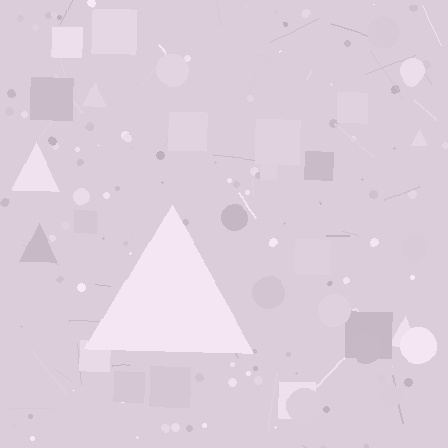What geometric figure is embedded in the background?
A triangle is embedded in the background.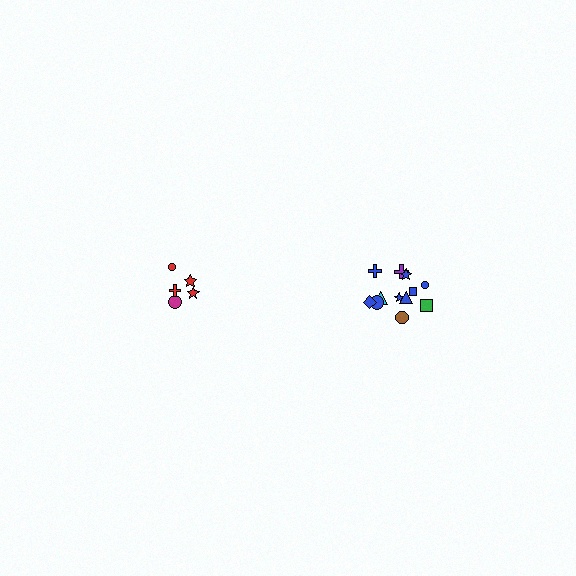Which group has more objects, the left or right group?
The right group.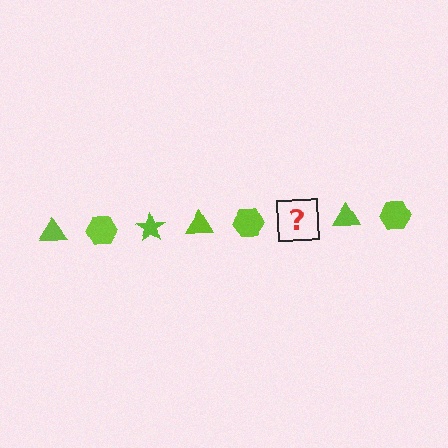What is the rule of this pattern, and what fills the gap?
The rule is that the pattern cycles through triangle, hexagon, star shapes in lime. The gap should be filled with a lime star.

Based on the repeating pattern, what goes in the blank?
The blank should be a lime star.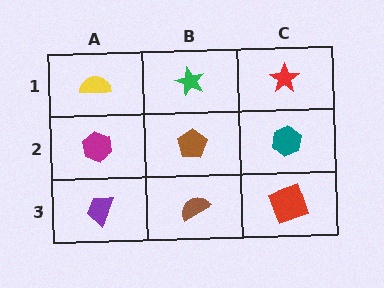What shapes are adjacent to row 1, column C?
A teal hexagon (row 2, column C), a green star (row 1, column B).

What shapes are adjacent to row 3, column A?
A magenta hexagon (row 2, column A), a brown semicircle (row 3, column B).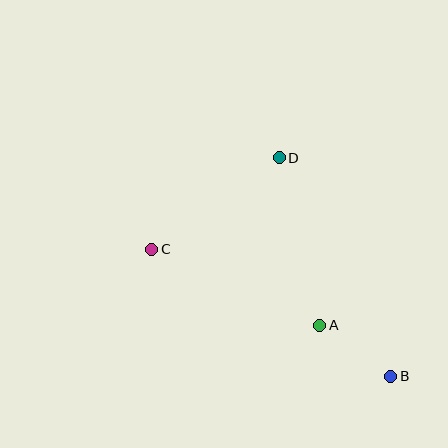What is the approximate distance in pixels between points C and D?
The distance between C and D is approximately 157 pixels.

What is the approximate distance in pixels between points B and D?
The distance between B and D is approximately 245 pixels.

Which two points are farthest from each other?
Points B and C are farthest from each other.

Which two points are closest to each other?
Points A and B are closest to each other.